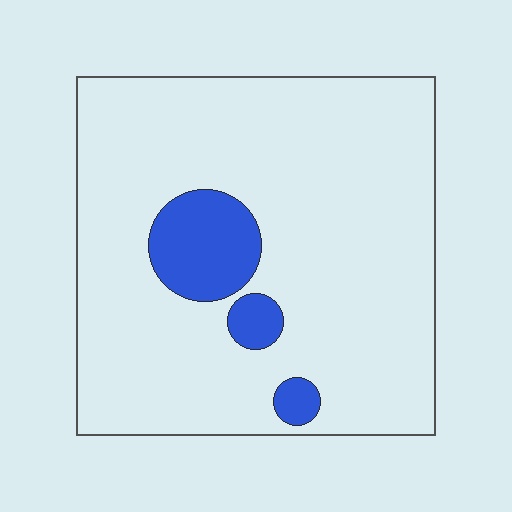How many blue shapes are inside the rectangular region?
3.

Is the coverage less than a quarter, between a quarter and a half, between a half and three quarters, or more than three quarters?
Less than a quarter.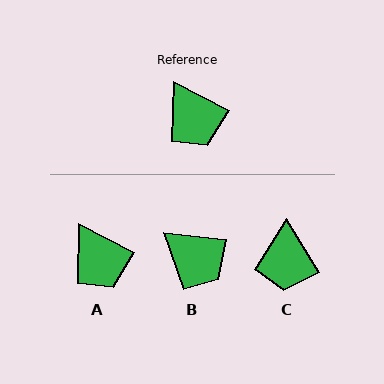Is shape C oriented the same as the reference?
No, it is off by about 31 degrees.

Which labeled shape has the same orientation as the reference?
A.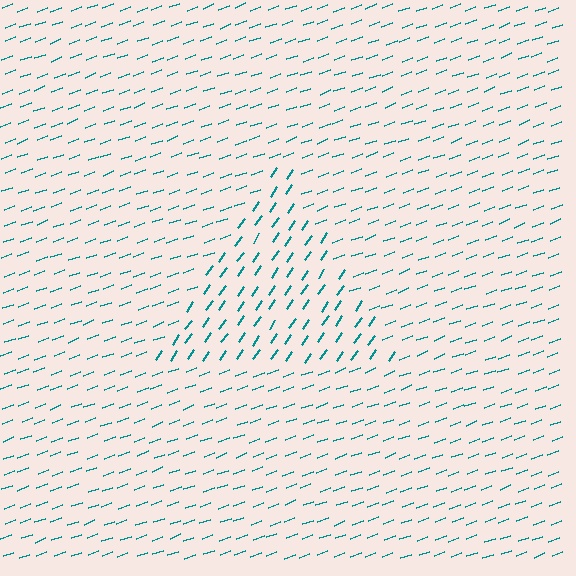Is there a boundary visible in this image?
Yes, there is a texture boundary formed by a change in line orientation.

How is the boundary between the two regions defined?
The boundary is defined purely by a change in line orientation (approximately 35 degrees difference). All lines are the same color and thickness.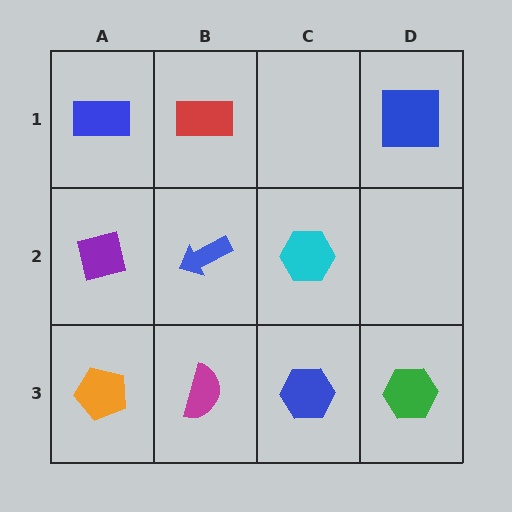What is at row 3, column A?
An orange pentagon.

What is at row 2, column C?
A cyan hexagon.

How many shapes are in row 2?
3 shapes.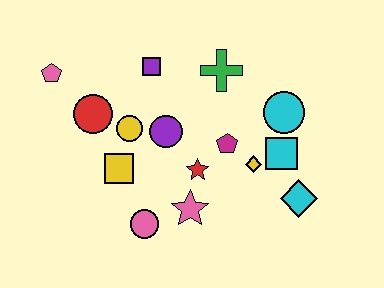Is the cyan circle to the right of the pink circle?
Yes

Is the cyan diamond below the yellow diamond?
Yes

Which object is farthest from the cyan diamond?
The pink pentagon is farthest from the cyan diamond.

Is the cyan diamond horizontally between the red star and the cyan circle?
No